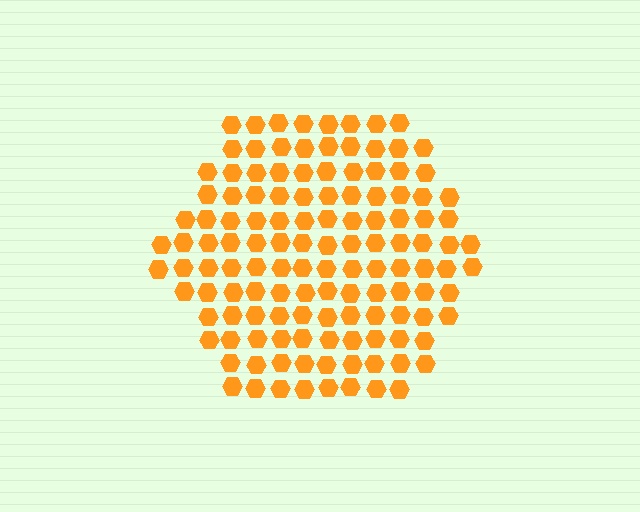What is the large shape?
The large shape is a hexagon.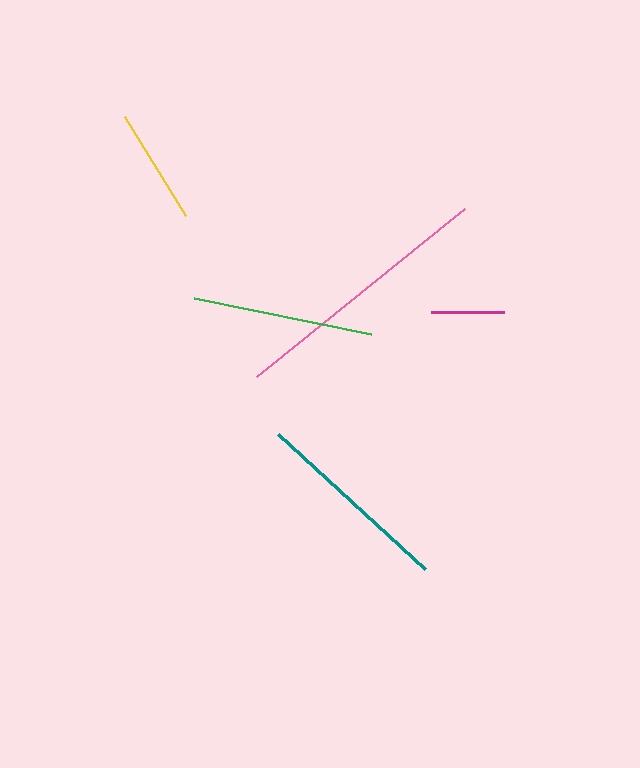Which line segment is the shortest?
The magenta line is the shortest at approximately 72 pixels.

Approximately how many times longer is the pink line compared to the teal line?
The pink line is approximately 1.3 times the length of the teal line.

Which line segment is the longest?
The pink line is the longest at approximately 267 pixels.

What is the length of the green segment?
The green segment is approximately 181 pixels long.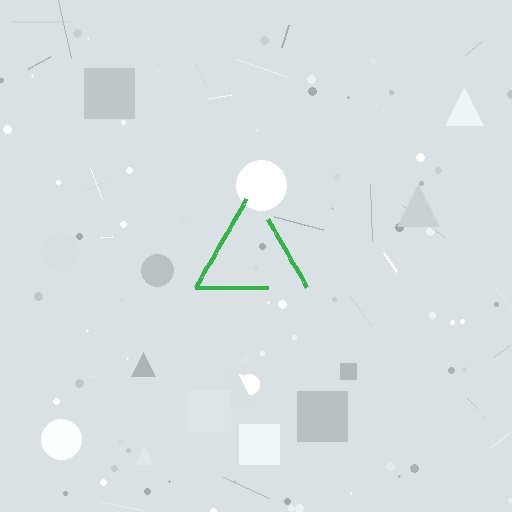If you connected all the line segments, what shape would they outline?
They would outline a triangle.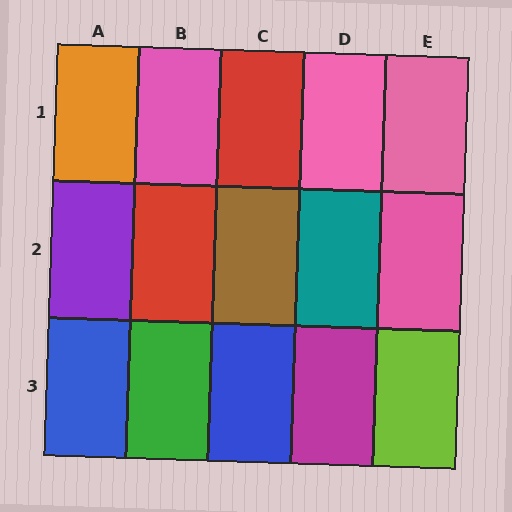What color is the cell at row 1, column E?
Pink.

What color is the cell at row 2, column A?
Purple.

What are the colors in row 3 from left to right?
Blue, green, blue, magenta, lime.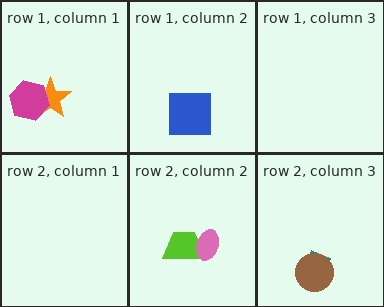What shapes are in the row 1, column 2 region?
The blue square.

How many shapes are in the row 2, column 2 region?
2.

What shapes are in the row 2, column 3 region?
The teal diamond, the brown circle.